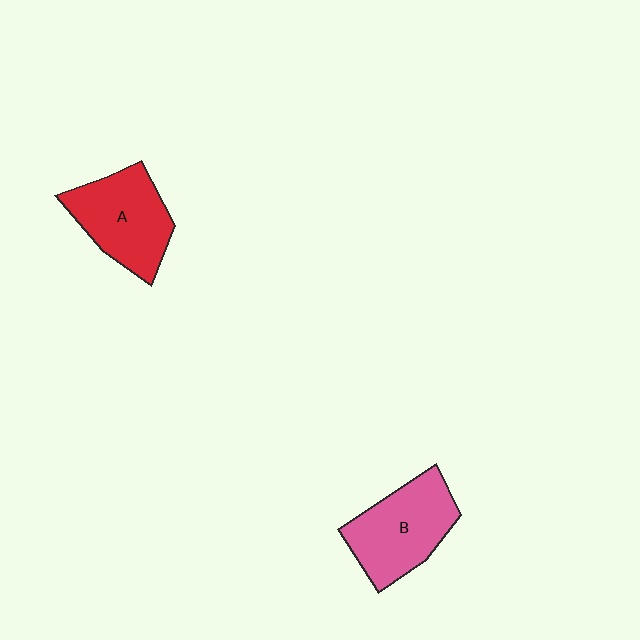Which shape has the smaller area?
Shape A (red).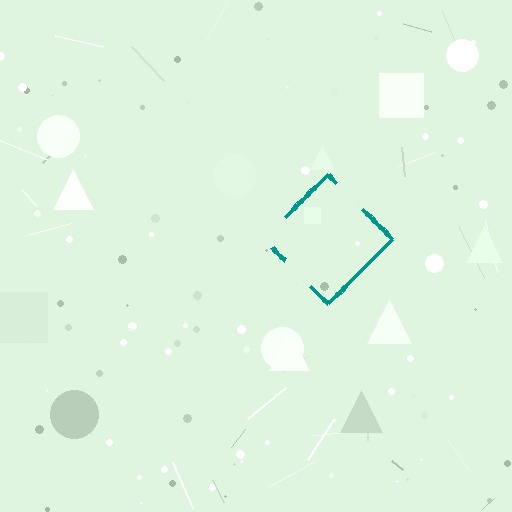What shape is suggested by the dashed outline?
The dashed outline suggests a diamond.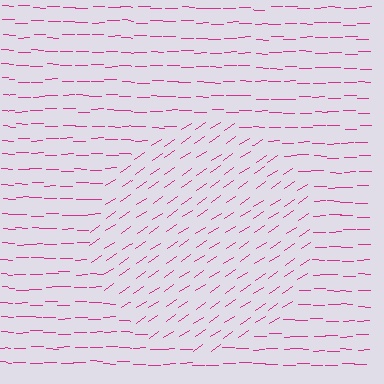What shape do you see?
I see a circle.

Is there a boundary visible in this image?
Yes, there is a texture boundary formed by a change in line orientation.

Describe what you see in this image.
The image is filled with small magenta line segments. A circle region in the image has lines oriented differently from the surrounding lines, creating a visible texture boundary.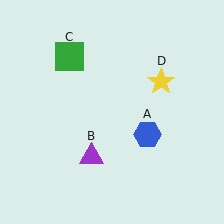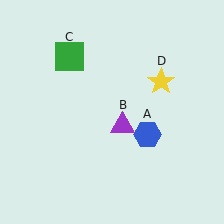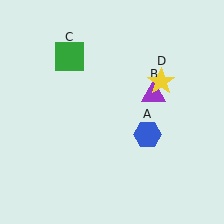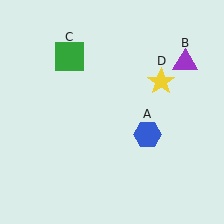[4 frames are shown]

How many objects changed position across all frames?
1 object changed position: purple triangle (object B).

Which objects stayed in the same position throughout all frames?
Blue hexagon (object A) and green square (object C) and yellow star (object D) remained stationary.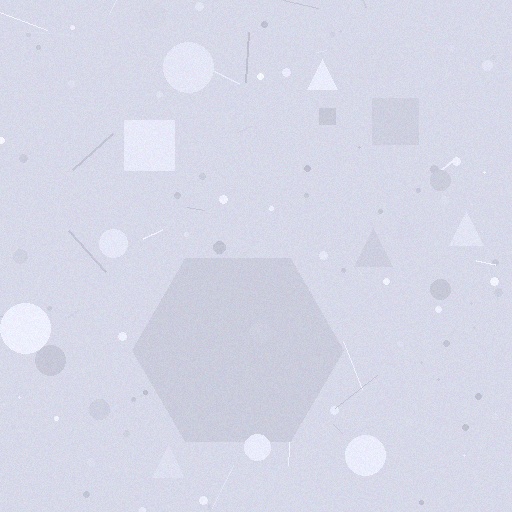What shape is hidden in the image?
A hexagon is hidden in the image.